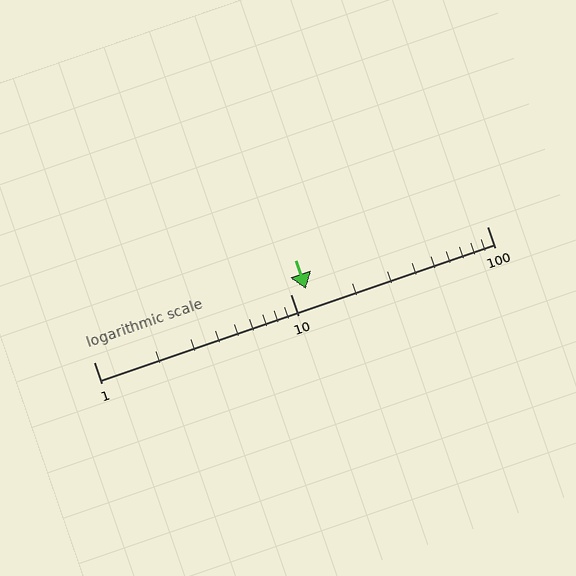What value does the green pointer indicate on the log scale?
The pointer indicates approximately 12.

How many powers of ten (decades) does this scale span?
The scale spans 2 decades, from 1 to 100.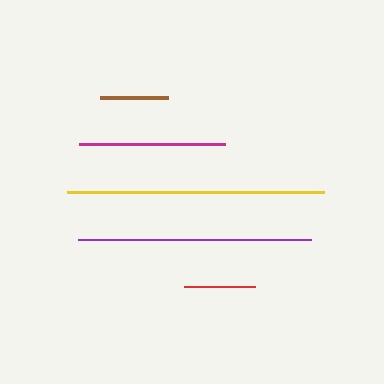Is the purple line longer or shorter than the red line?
The purple line is longer than the red line.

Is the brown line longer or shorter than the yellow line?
The yellow line is longer than the brown line.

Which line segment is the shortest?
The brown line is the shortest at approximately 68 pixels.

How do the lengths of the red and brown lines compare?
The red and brown lines are approximately the same length.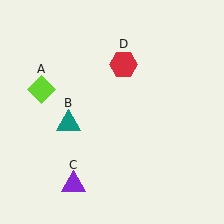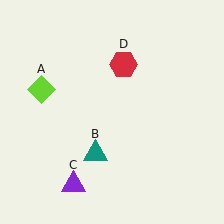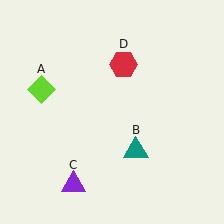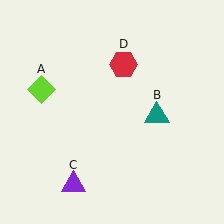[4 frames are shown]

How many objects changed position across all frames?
1 object changed position: teal triangle (object B).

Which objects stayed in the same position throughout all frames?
Lime diamond (object A) and purple triangle (object C) and red hexagon (object D) remained stationary.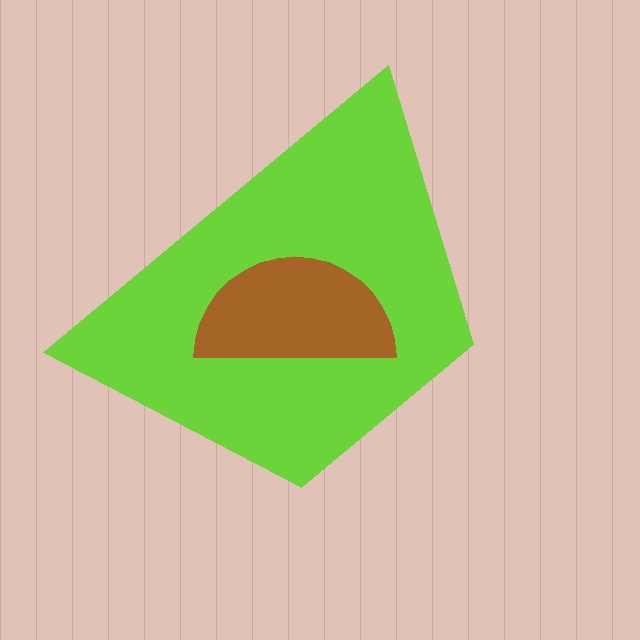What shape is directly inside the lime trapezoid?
The brown semicircle.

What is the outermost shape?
The lime trapezoid.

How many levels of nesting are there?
2.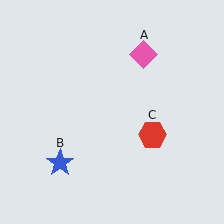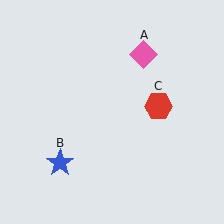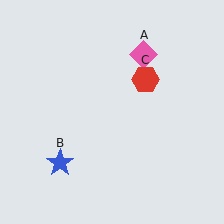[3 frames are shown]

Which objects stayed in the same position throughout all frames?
Pink diamond (object A) and blue star (object B) remained stationary.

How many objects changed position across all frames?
1 object changed position: red hexagon (object C).